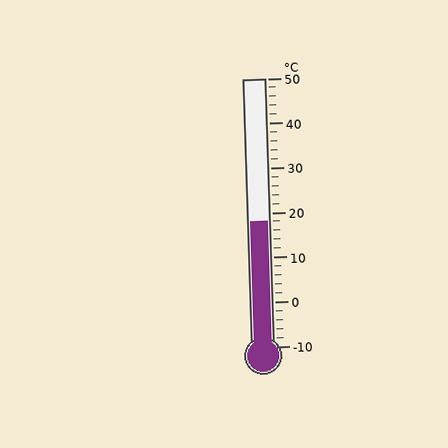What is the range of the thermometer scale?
The thermometer scale ranges from -10°C to 50°C.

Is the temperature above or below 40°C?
The temperature is below 40°C.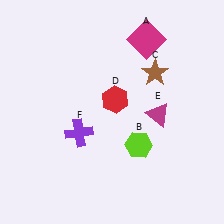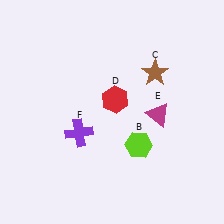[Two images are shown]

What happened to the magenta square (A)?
The magenta square (A) was removed in Image 2. It was in the top-right area of Image 1.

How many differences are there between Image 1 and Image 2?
There is 1 difference between the two images.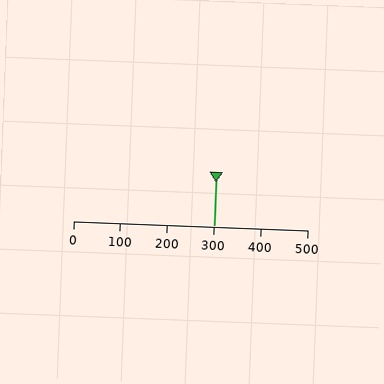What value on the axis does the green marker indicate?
The marker indicates approximately 300.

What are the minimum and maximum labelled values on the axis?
The axis runs from 0 to 500.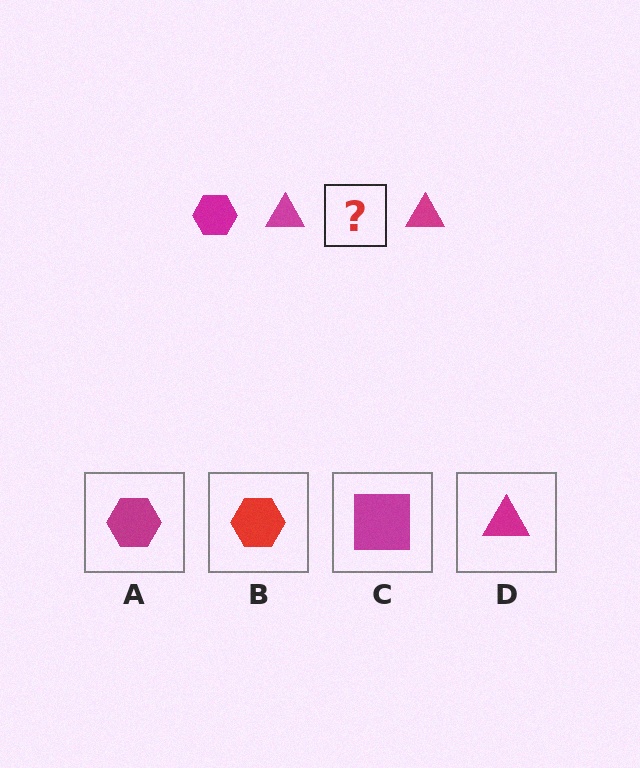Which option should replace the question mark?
Option A.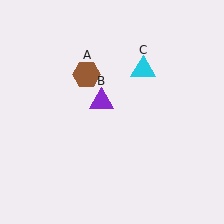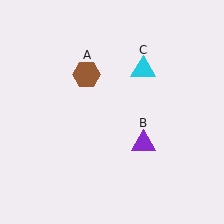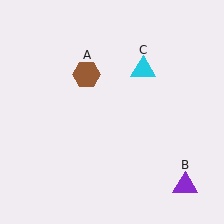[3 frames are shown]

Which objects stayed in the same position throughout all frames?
Brown hexagon (object A) and cyan triangle (object C) remained stationary.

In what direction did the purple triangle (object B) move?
The purple triangle (object B) moved down and to the right.